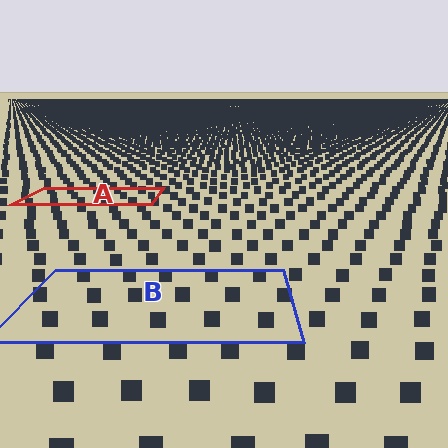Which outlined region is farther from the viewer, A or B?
Region A is farther from the viewer — the texture elements inside it appear smaller and more densely packed.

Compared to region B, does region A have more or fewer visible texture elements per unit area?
Region A has more texture elements per unit area — they are packed more densely because it is farther away.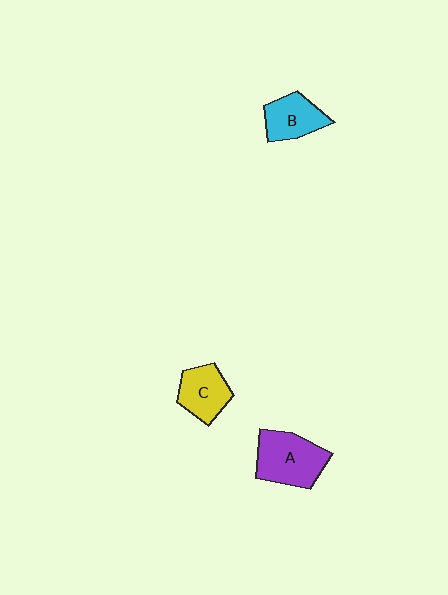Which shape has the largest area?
Shape A (purple).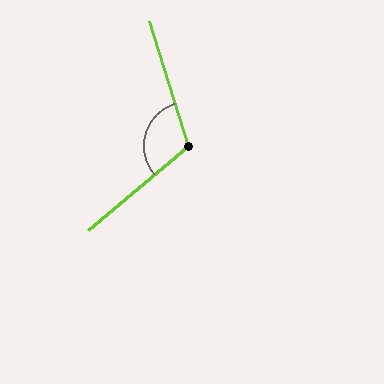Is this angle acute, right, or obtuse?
It is obtuse.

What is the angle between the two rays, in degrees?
Approximately 113 degrees.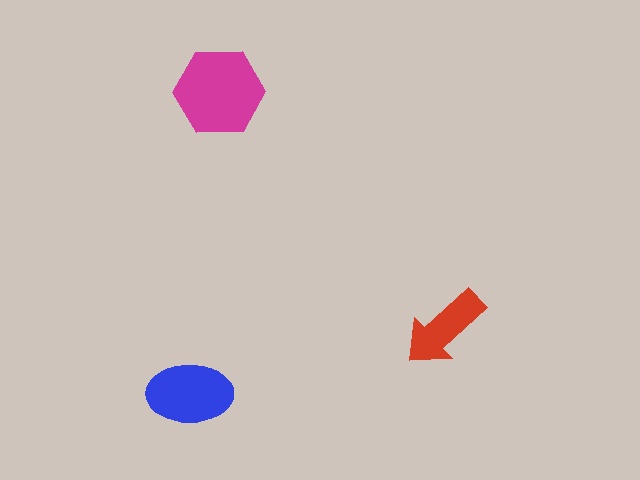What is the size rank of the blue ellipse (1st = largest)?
2nd.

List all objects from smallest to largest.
The red arrow, the blue ellipse, the magenta hexagon.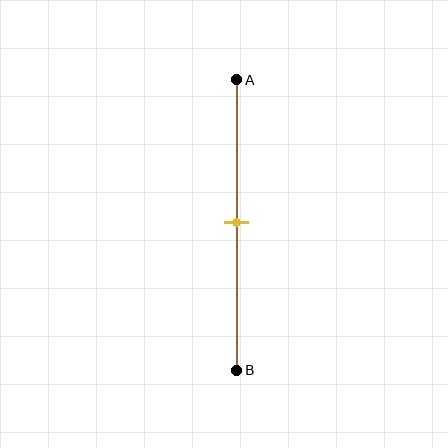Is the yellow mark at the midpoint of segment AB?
Yes, the mark is approximately at the midpoint.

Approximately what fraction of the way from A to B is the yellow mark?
The yellow mark is approximately 50% of the way from A to B.